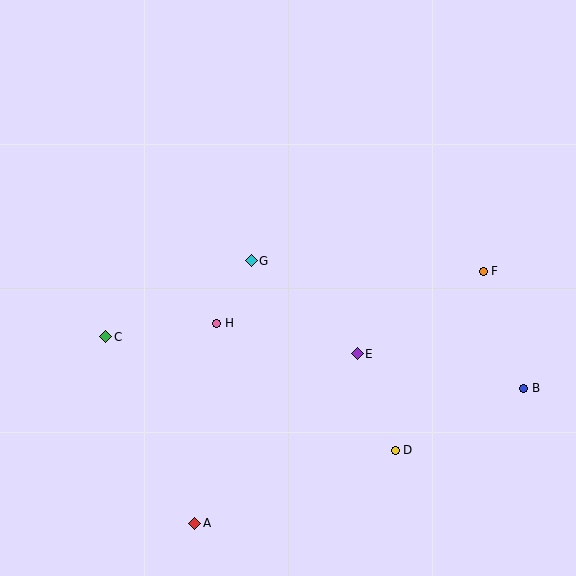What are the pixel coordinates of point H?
Point H is at (217, 323).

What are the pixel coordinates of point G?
Point G is at (251, 261).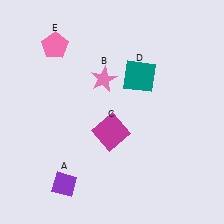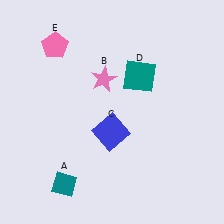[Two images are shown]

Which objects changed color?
A changed from purple to teal. C changed from magenta to blue.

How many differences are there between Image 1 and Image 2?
There are 2 differences between the two images.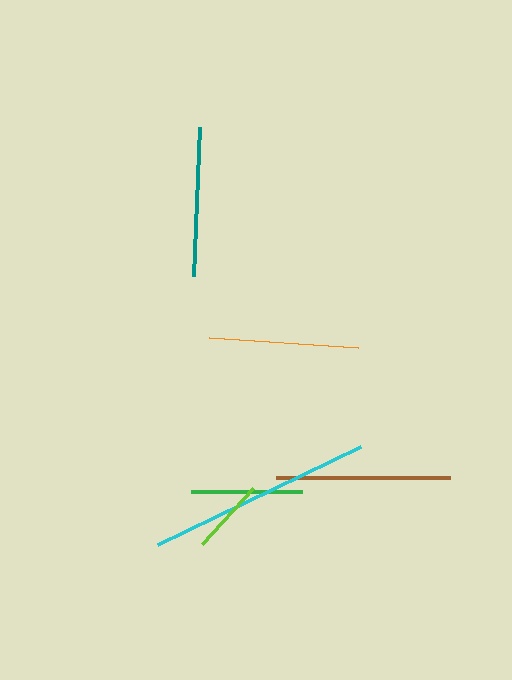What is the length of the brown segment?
The brown segment is approximately 174 pixels long.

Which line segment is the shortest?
The lime line is the shortest at approximately 75 pixels.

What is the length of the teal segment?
The teal segment is approximately 149 pixels long.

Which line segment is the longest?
The cyan line is the longest at approximately 226 pixels.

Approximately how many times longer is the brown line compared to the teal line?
The brown line is approximately 1.2 times the length of the teal line.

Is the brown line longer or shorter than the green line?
The brown line is longer than the green line.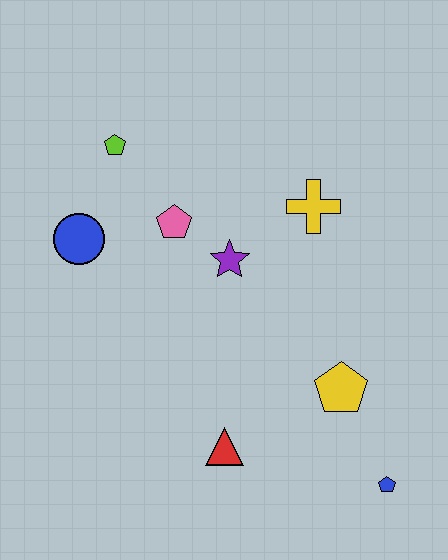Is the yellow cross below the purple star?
No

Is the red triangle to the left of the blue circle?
No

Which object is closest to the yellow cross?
The purple star is closest to the yellow cross.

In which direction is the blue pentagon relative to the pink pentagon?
The blue pentagon is below the pink pentagon.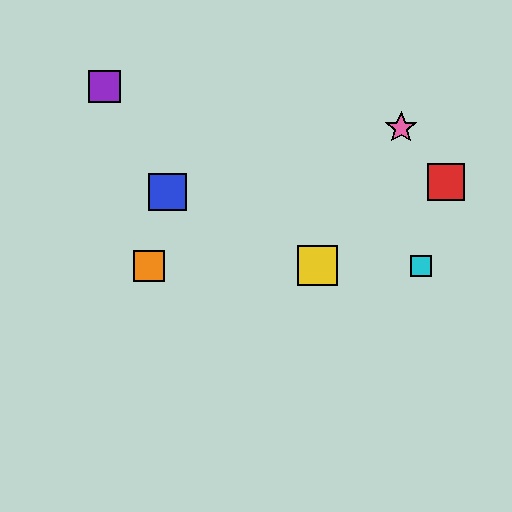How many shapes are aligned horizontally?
4 shapes (the green square, the yellow square, the orange square, the cyan square) are aligned horizontally.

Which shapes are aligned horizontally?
The green square, the yellow square, the orange square, the cyan square are aligned horizontally.